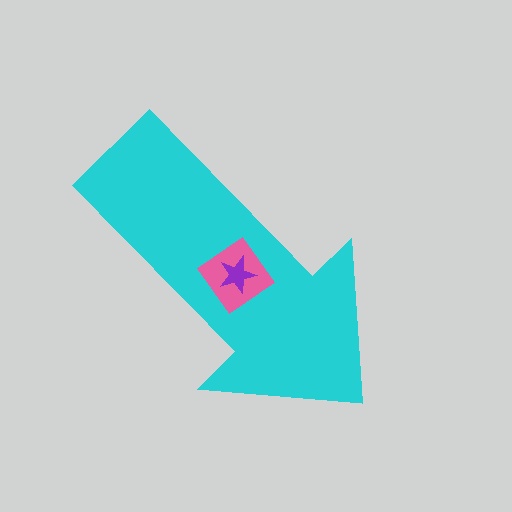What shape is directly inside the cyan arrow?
The pink diamond.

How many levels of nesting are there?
3.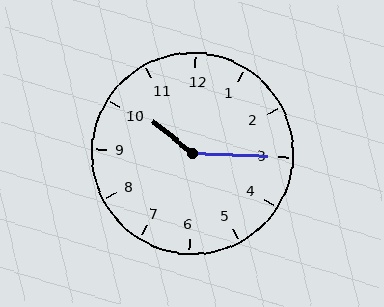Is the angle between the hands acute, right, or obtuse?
It is obtuse.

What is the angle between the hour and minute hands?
Approximately 142 degrees.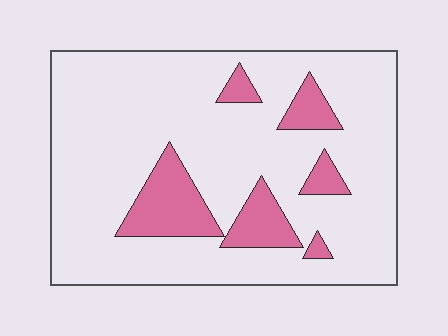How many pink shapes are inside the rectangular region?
6.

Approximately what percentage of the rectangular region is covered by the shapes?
Approximately 15%.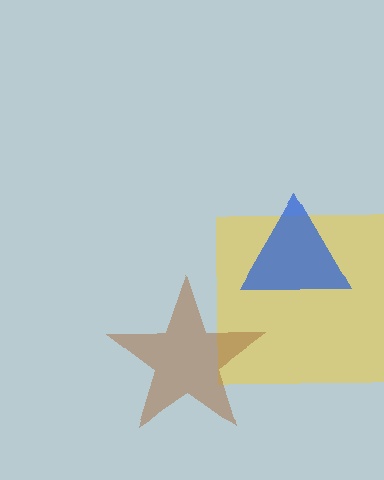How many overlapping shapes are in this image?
There are 3 overlapping shapes in the image.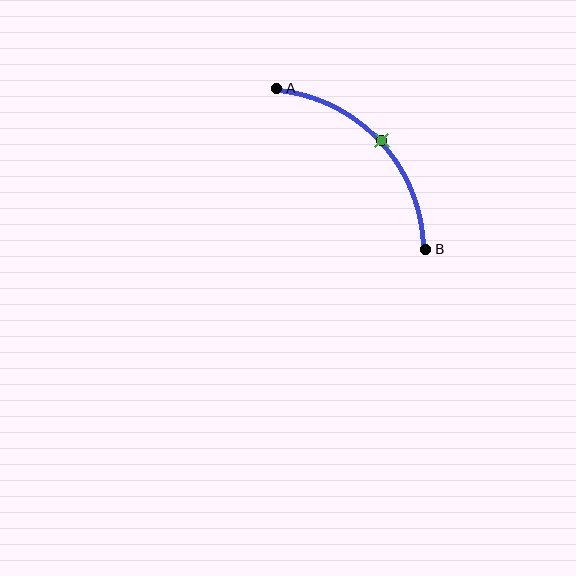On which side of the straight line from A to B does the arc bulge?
The arc bulges above and to the right of the straight line connecting A and B.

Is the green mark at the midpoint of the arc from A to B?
Yes. The green mark lies on the arc at equal arc-length from both A and B — it is the arc midpoint.